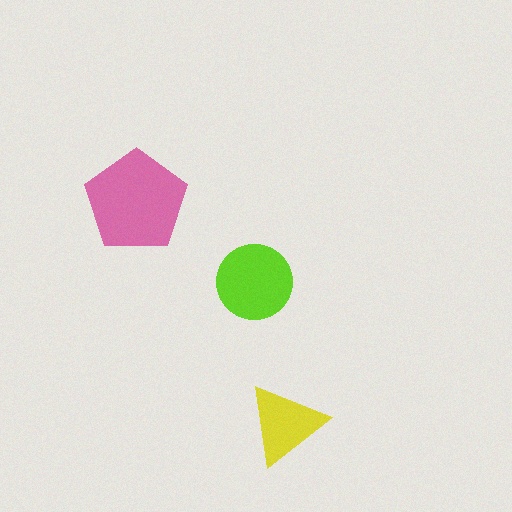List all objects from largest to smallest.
The pink pentagon, the lime circle, the yellow triangle.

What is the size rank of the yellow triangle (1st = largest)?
3rd.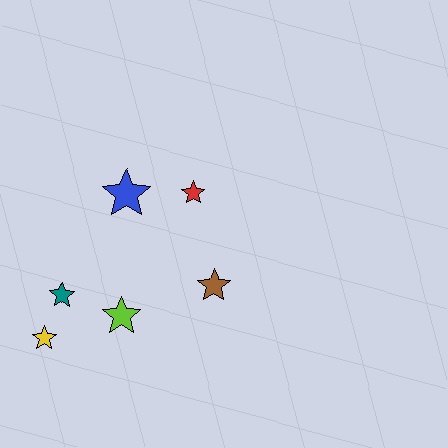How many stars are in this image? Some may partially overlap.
There are 6 stars.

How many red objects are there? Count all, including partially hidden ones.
There is 1 red object.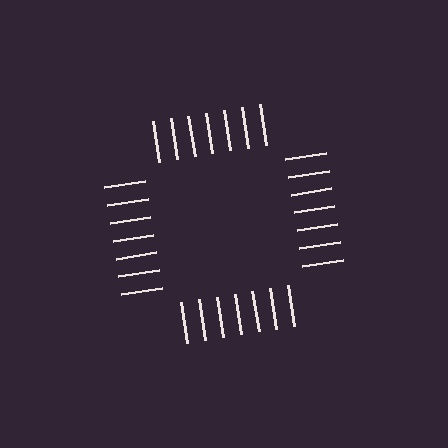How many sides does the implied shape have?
4 sides — the line-ends trace a square.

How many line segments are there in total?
28 — 7 along each of the 4 edges.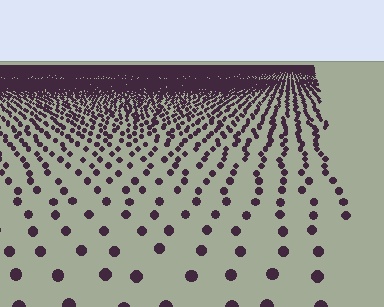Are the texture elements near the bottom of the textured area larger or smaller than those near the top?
Larger. Near the bottom, elements are closer to the viewer and appear at a bigger on-screen size.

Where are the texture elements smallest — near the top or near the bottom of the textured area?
Near the top.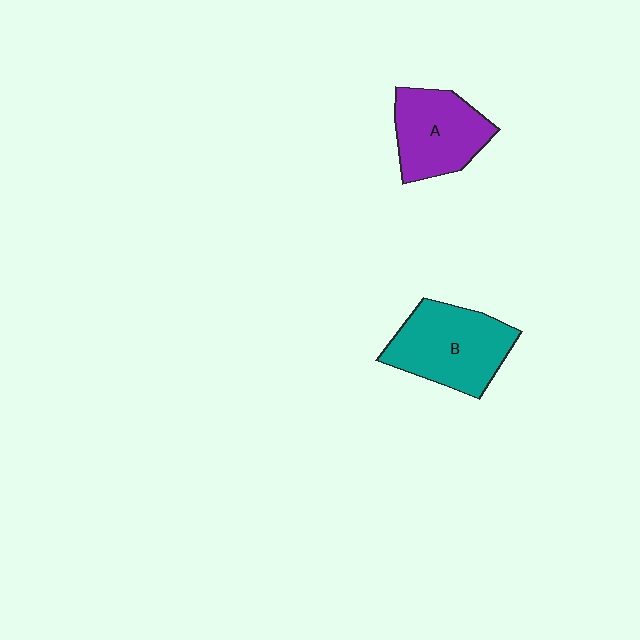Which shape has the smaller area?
Shape A (purple).